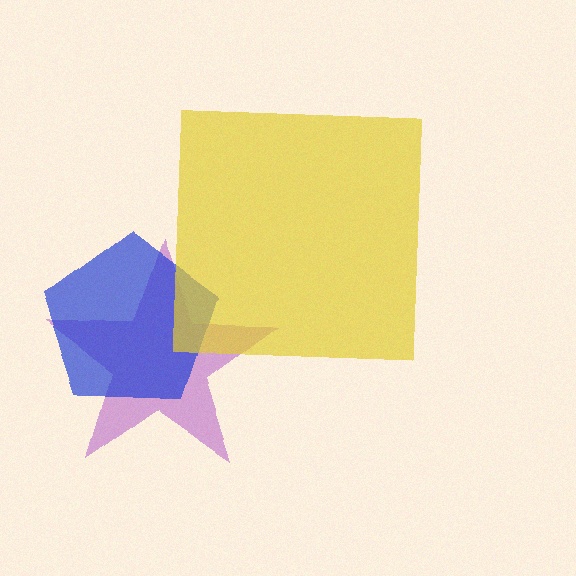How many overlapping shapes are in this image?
There are 3 overlapping shapes in the image.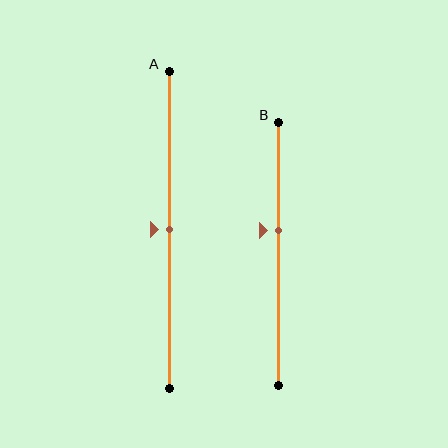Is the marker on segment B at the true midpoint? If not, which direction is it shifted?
No, the marker on segment B is shifted upward by about 9% of the segment length.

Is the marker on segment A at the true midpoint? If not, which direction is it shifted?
Yes, the marker on segment A is at the true midpoint.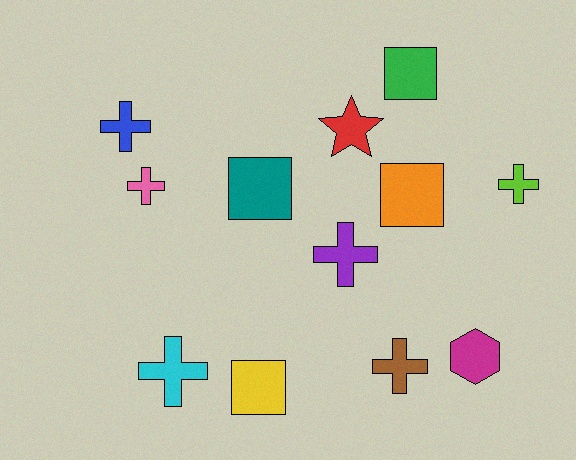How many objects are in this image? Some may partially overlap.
There are 12 objects.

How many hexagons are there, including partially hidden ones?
There is 1 hexagon.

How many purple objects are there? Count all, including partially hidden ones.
There is 1 purple object.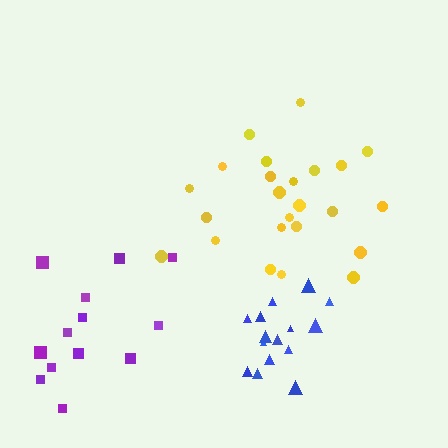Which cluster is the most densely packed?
Blue.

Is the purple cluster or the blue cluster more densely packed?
Blue.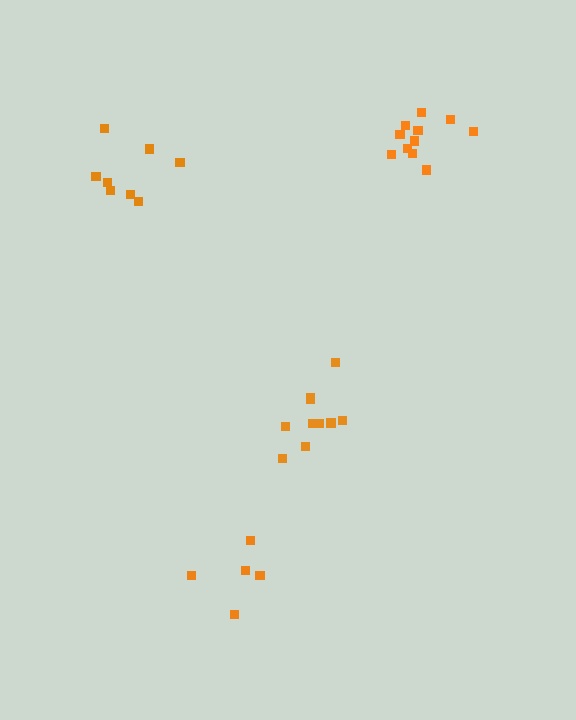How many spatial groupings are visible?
There are 4 spatial groupings.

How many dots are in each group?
Group 1: 11 dots, Group 2: 10 dots, Group 3: 5 dots, Group 4: 8 dots (34 total).